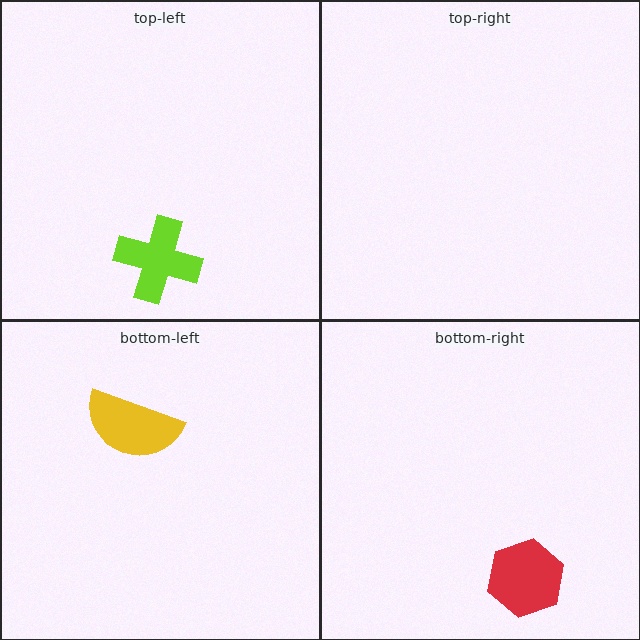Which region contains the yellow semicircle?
The bottom-left region.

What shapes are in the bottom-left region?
The yellow semicircle.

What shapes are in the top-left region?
The lime cross.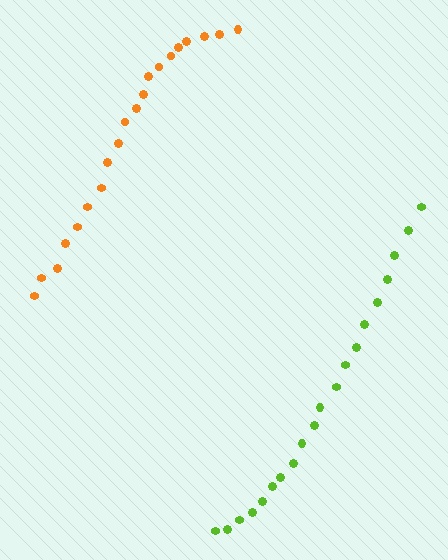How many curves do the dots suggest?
There are 2 distinct paths.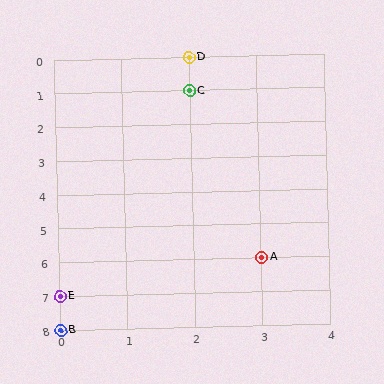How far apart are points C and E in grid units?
Points C and E are 2 columns and 6 rows apart (about 6.3 grid units diagonally).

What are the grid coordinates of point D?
Point D is at grid coordinates (2, 0).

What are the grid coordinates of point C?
Point C is at grid coordinates (2, 1).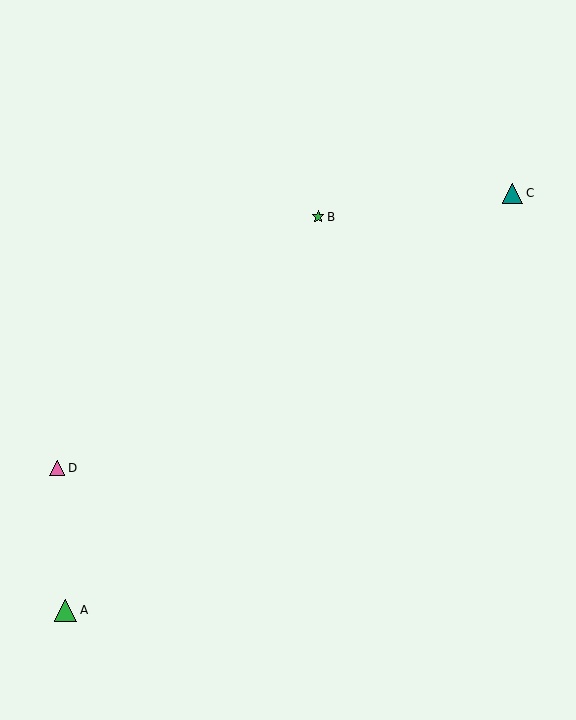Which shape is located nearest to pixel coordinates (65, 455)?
The pink triangle (labeled D) at (57, 468) is nearest to that location.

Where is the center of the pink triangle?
The center of the pink triangle is at (57, 468).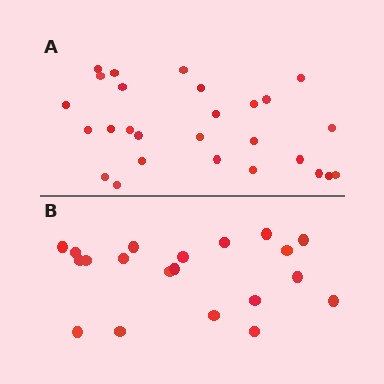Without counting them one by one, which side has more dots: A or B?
Region A (the top region) has more dots.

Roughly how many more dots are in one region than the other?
Region A has roughly 8 or so more dots than region B.